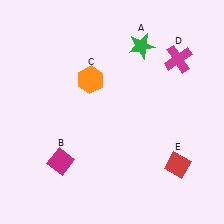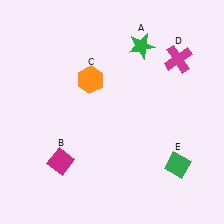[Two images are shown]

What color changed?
The diamond (E) changed from red in Image 1 to green in Image 2.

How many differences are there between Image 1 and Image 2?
There is 1 difference between the two images.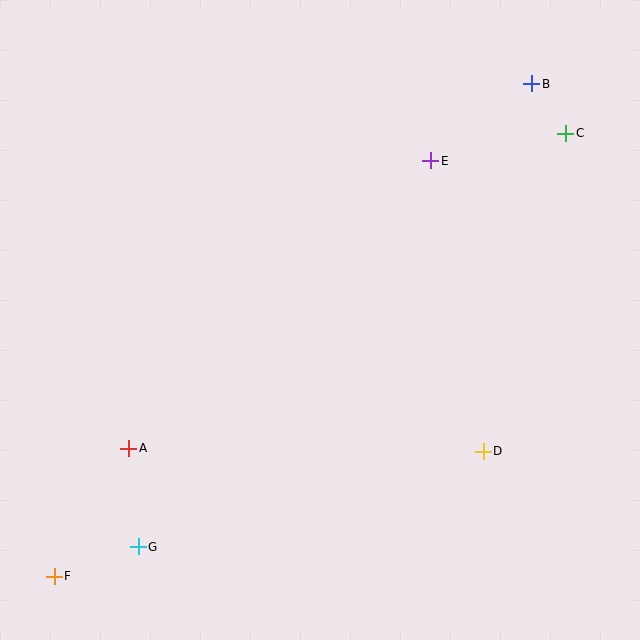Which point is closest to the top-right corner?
Point B is closest to the top-right corner.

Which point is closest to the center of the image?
Point E at (431, 161) is closest to the center.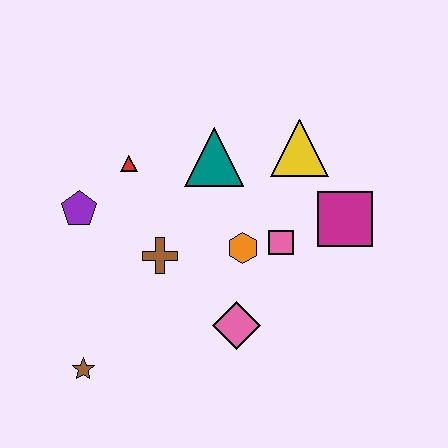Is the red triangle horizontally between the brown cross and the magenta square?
No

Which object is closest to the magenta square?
The pink square is closest to the magenta square.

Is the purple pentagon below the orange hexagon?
No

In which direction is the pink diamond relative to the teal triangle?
The pink diamond is below the teal triangle.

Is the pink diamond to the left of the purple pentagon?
No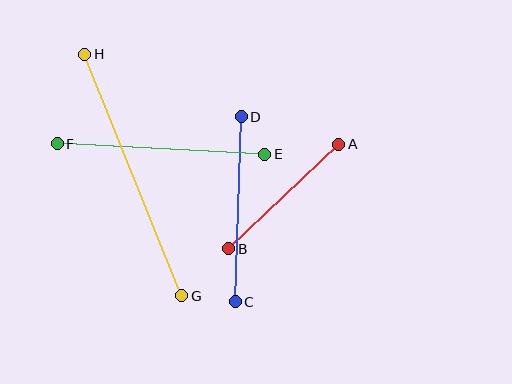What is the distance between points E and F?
The distance is approximately 208 pixels.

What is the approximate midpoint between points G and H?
The midpoint is at approximately (133, 175) pixels.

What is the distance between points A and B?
The distance is approximately 152 pixels.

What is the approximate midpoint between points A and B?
The midpoint is at approximately (284, 197) pixels.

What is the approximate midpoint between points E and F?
The midpoint is at approximately (161, 149) pixels.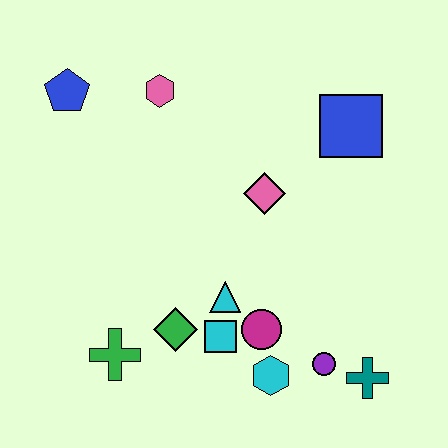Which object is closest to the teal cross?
The purple circle is closest to the teal cross.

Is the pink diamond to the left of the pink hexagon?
No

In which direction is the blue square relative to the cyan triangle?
The blue square is above the cyan triangle.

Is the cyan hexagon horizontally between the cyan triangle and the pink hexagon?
No